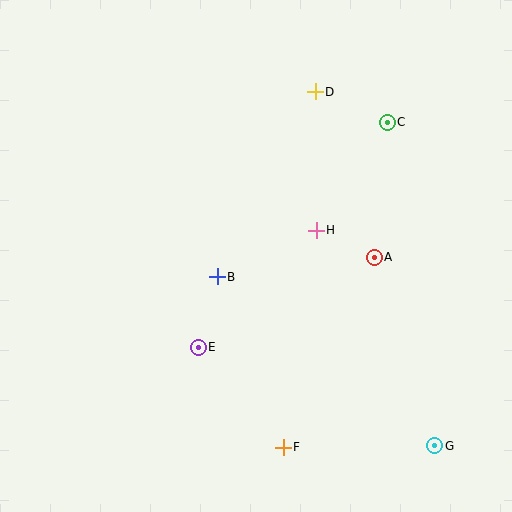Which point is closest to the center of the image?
Point B at (217, 277) is closest to the center.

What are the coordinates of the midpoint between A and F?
The midpoint between A and F is at (329, 352).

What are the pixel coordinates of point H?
Point H is at (316, 230).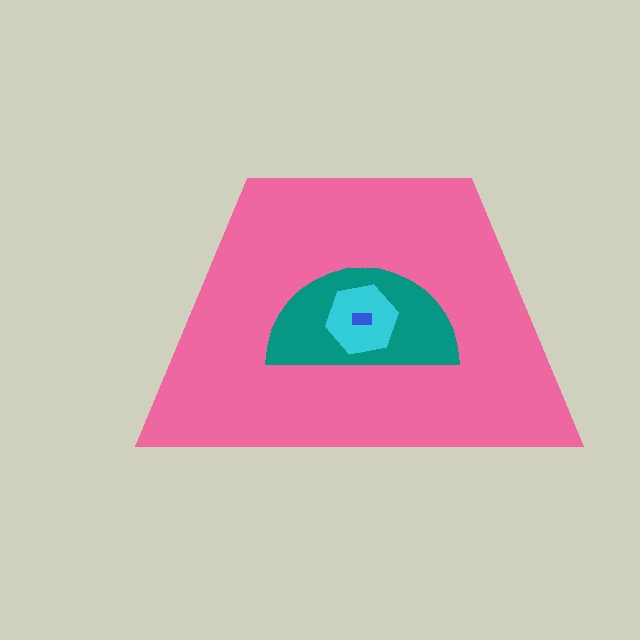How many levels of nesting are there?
4.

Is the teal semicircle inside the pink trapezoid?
Yes.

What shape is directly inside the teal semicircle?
The cyan hexagon.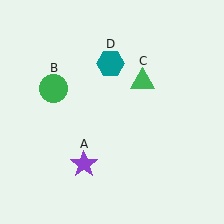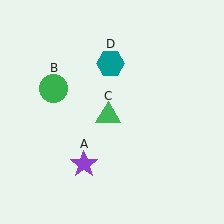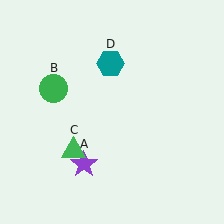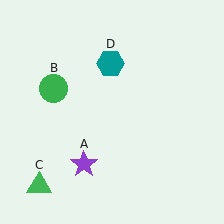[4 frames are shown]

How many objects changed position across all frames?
1 object changed position: green triangle (object C).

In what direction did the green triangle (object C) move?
The green triangle (object C) moved down and to the left.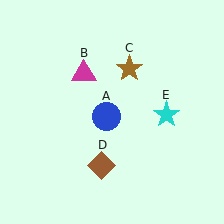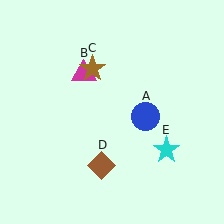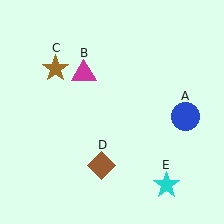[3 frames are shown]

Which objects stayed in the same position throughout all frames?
Magenta triangle (object B) and brown diamond (object D) remained stationary.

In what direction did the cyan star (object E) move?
The cyan star (object E) moved down.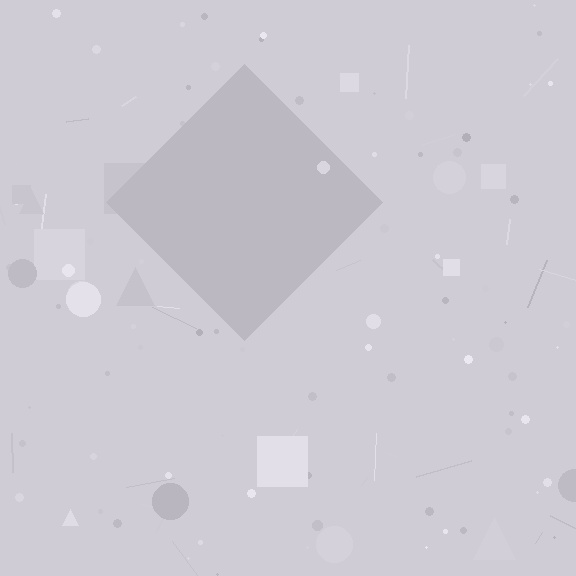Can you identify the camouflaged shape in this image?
The camouflaged shape is a diamond.